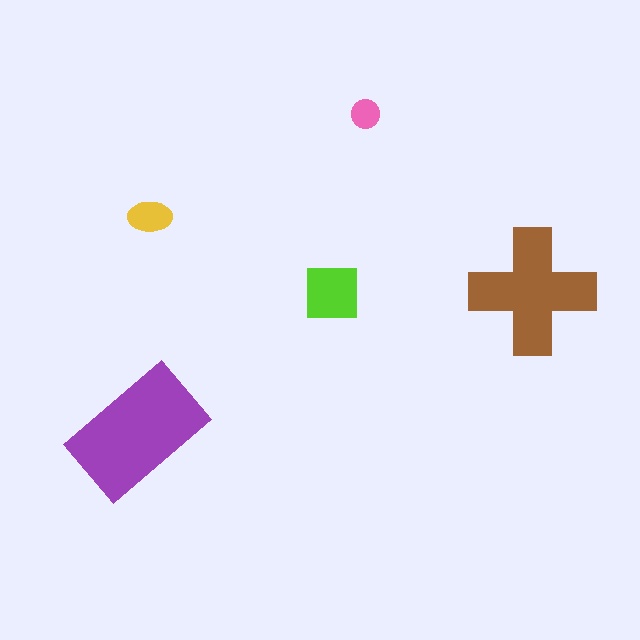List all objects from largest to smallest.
The purple rectangle, the brown cross, the lime square, the yellow ellipse, the pink circle.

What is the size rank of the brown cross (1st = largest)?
2nd.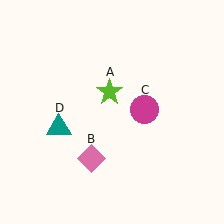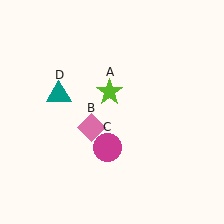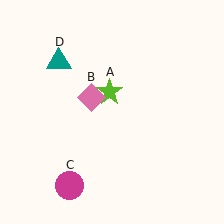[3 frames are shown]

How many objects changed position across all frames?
3 objects changed position: pink diamond (object B), magenta circle (object C), teal triangle (object D).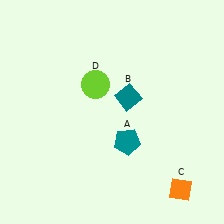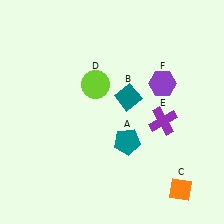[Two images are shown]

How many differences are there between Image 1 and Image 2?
There are 2 differences between the two images.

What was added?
A purple cross (E), a purple hexagon (F) were added in Image 2.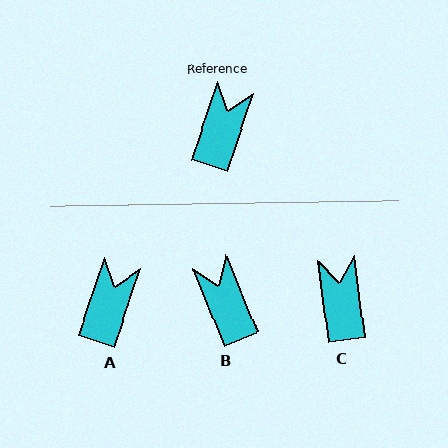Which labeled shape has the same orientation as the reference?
A.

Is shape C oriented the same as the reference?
No, it is off by about 25 degrees.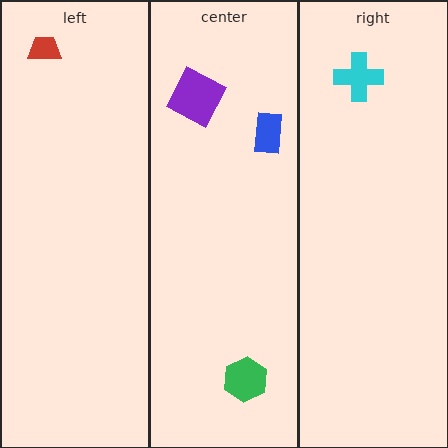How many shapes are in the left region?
1.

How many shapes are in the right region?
1.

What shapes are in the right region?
The cyan cross.